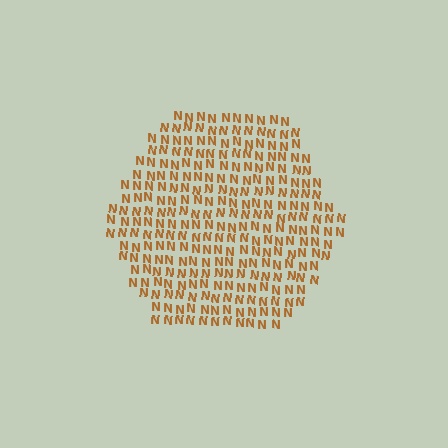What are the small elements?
The small elements are letter N's.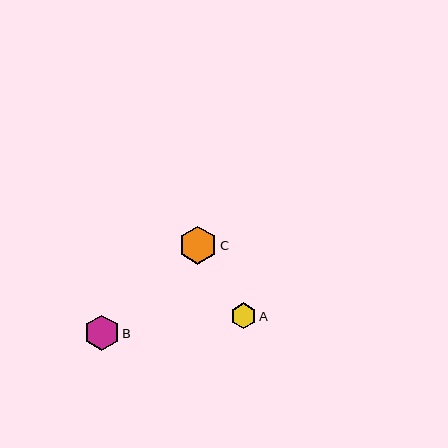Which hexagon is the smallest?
Hexagon A is the smallest with a size of approximately 26 pixels.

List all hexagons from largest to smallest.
From largest to smallest: C, B, A.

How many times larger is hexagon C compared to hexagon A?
Hexagon C is approximately 1.5 times the size of hexagon A.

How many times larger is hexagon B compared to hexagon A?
Hexagon B is approximately 1.4 times the size of hexagon A.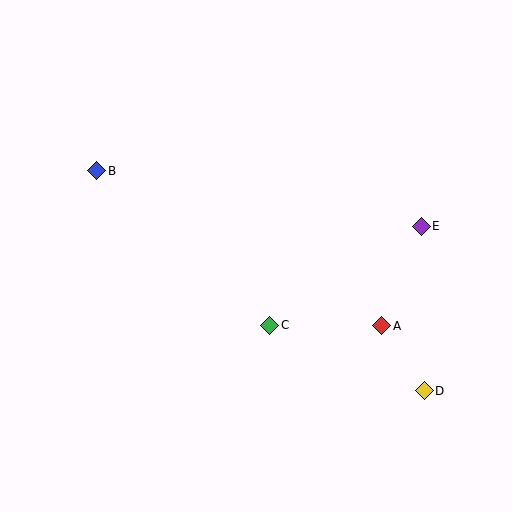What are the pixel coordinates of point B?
Point B is at (97, 171).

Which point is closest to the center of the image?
Point C at (270, 325) is closest to the center.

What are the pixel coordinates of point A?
Point A is at (382, 326).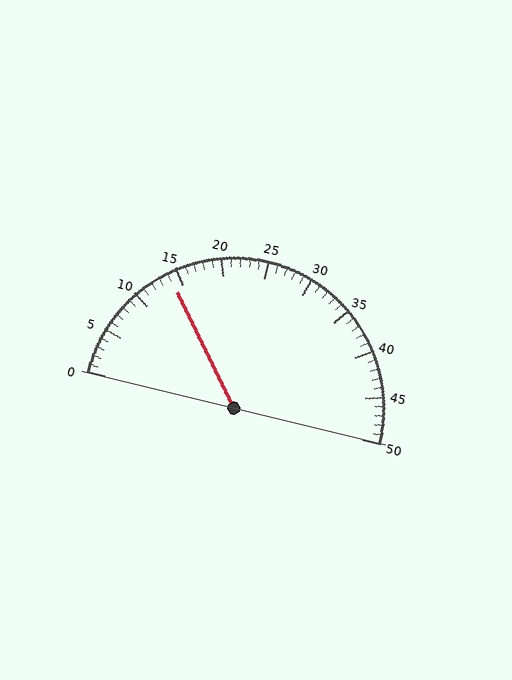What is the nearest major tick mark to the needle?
The nearest major tick mark is 15.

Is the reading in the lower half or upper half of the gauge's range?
The reading is in the lower half of the range (0 to 50).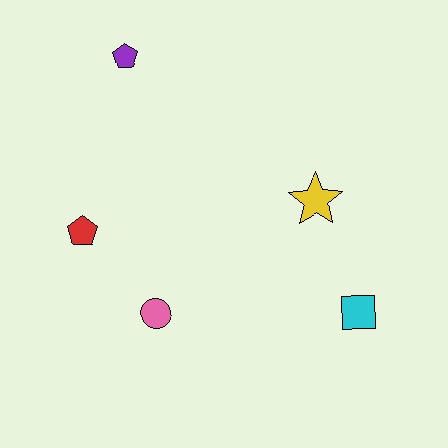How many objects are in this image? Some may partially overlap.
There are 5 objects.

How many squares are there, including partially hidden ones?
There is 1 square.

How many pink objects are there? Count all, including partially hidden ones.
There is 1 pink object.